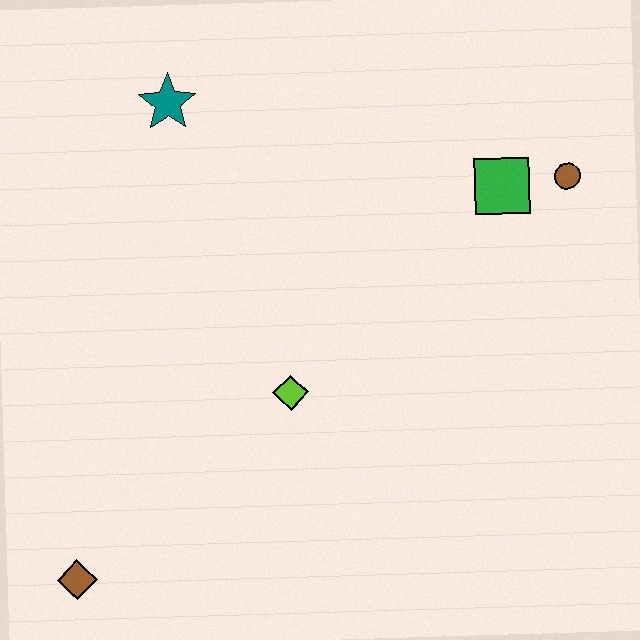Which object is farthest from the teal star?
The brown diamond is farthest from the teal star.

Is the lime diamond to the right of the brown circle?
No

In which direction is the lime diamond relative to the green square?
The lime diamond is to the left of the green square.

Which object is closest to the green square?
The brown circle is closest to the green square.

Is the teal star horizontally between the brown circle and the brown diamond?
Yes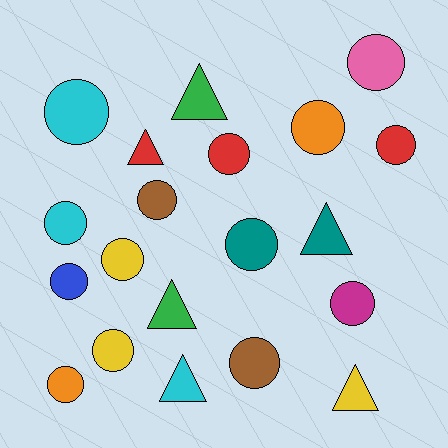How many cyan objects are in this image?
There are 3 cyan objects.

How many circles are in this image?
There are 14 circles.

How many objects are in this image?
There are 20 objects.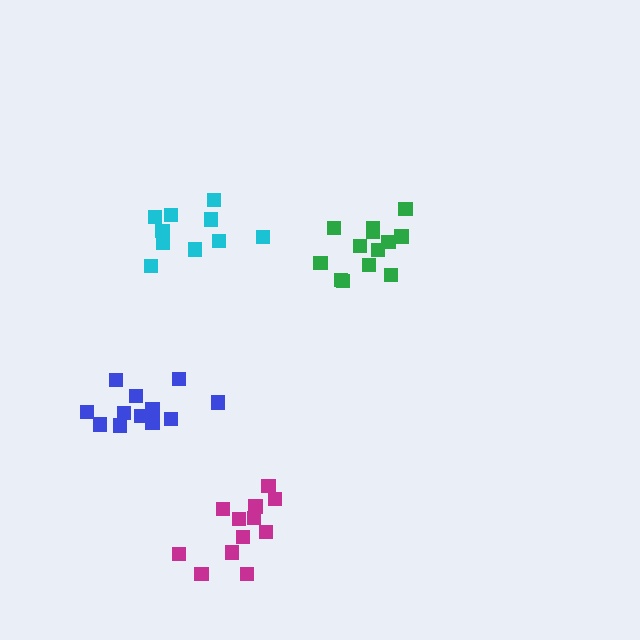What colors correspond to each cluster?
The clusters are colored: magenta, green, blue, cyan.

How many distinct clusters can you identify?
There are 4 distinct clusters.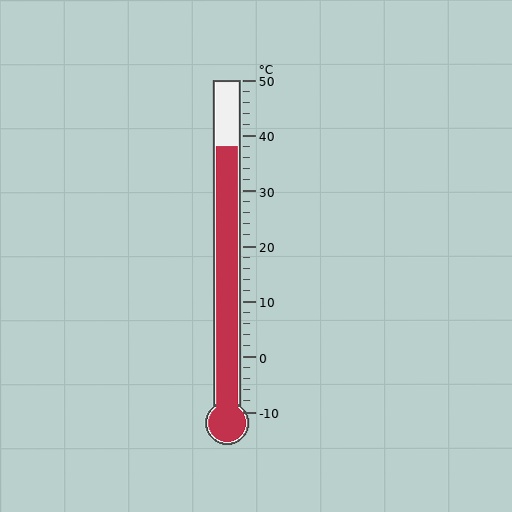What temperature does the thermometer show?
The thermometer shows approximately 38°C.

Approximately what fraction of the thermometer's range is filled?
The thermometer is filled to approximately 80% of its range.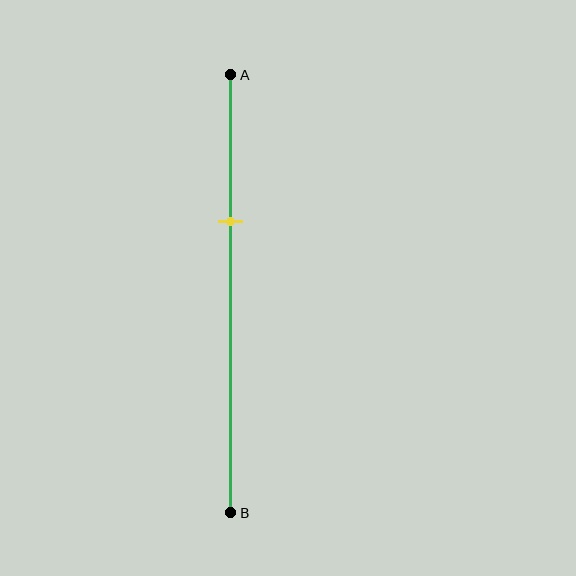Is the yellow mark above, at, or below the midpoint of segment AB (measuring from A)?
The yellow mark is above the midpoint of segment AB.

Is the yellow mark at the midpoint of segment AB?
No, the mark is at about 35% from A, not at the 50% midpoint.